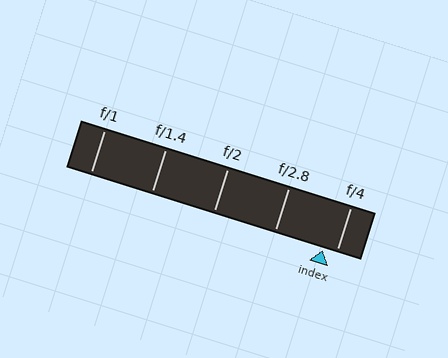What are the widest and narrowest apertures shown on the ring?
The widest aperture shown is f/1 and the narrowest is f/4.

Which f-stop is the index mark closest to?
The index mark is closest to f/4.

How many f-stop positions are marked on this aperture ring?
There are 5 f-stop positions marked.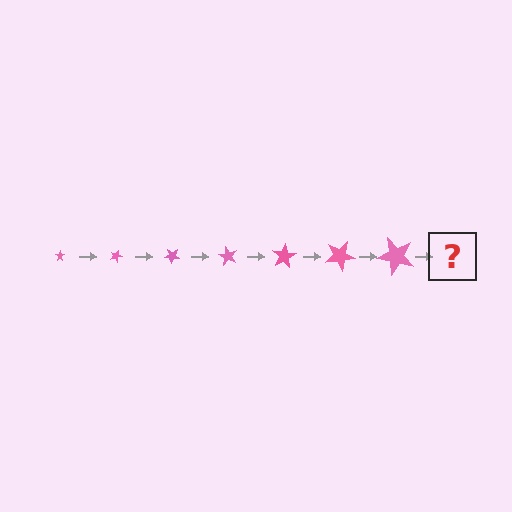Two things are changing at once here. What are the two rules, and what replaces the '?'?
The two rules are that the star grows larger each step and it rotates 20 degrees each step. The '?' should be a star, larger than the previous one and rotated 140 degrees from the start.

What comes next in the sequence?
The next element should be a star, larger than the previous one and rotated 140 degrees from the start.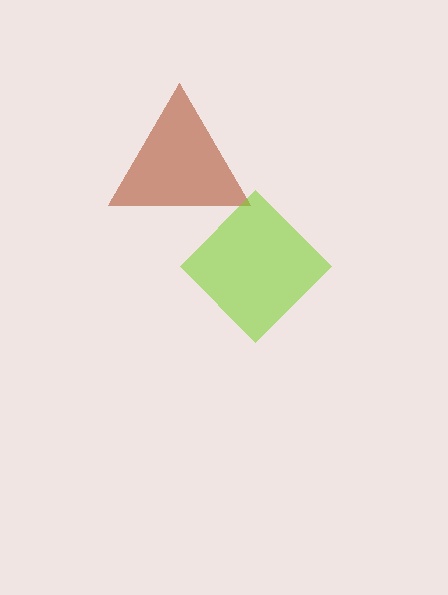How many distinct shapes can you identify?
There are 2 distinct shapes: a brown triangle, a lime diamond.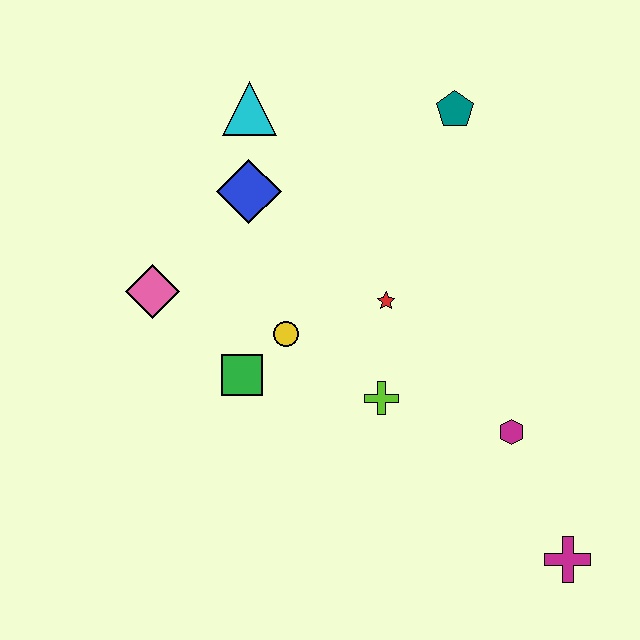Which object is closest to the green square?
The yellow circle is closest to the green square.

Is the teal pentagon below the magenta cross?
No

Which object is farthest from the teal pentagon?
The magenta cross is farthest from the teal pentagon.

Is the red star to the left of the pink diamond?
No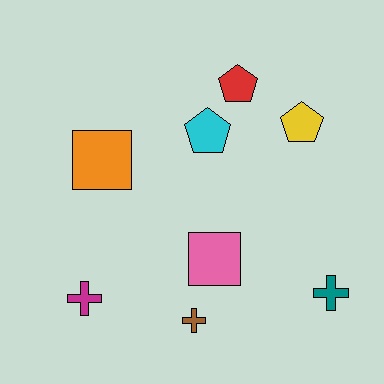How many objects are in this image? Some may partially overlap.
There are 8 objects.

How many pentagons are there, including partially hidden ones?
There are 3 pentagons.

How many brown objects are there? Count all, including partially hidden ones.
There is 1 brown object.